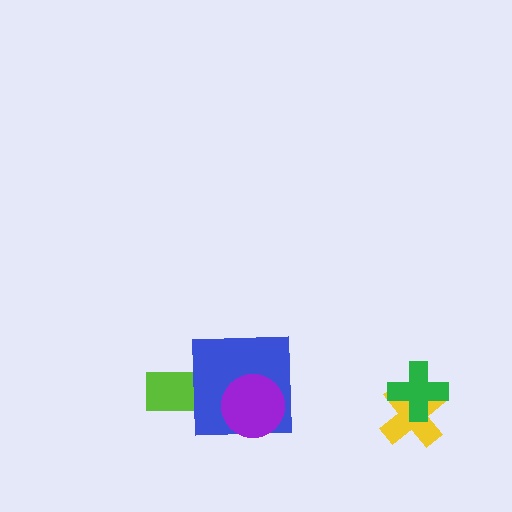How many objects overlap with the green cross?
1 object overlaps with the green cross.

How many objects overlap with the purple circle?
1 object overlaps with the purple circle.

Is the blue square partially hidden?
Yes, it is partially covered by another shape.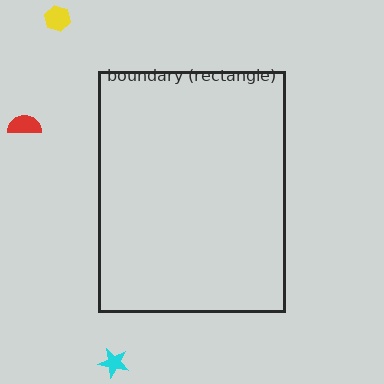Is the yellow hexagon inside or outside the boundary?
Outside.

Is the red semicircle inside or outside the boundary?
Outside.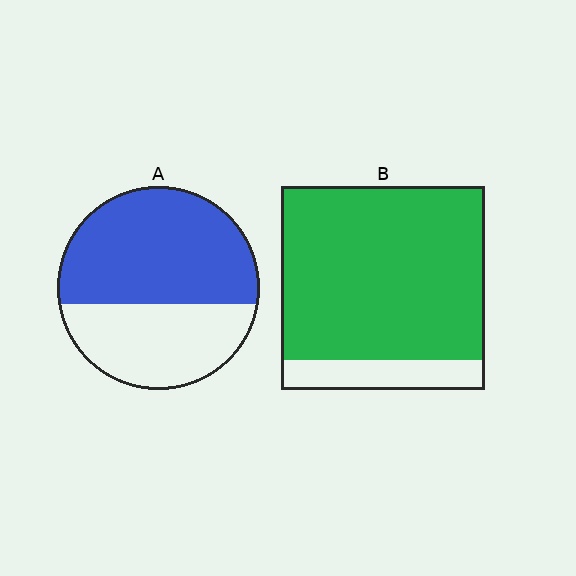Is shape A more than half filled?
Yes.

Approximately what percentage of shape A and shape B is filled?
A is approximately 60% and B is approximately 85%.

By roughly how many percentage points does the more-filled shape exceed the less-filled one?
By roughly 25 percentage points (B over A).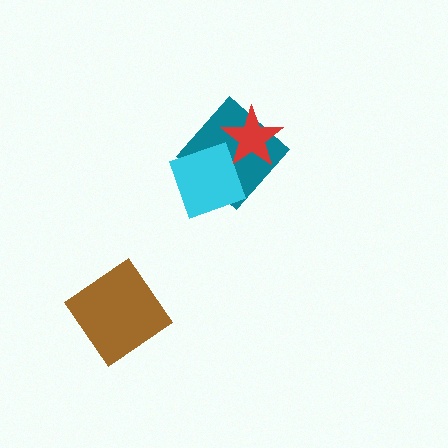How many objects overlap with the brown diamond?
0 objects overlap with the brown diamond.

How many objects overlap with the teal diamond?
2 objects overlap with the teal diamond.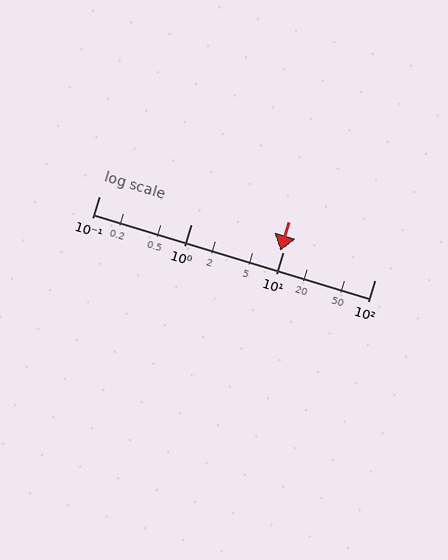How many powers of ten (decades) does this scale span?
The scale spans 3 decades, from 0.1 to 100.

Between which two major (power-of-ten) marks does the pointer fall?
The pointer is between 1 and 10.